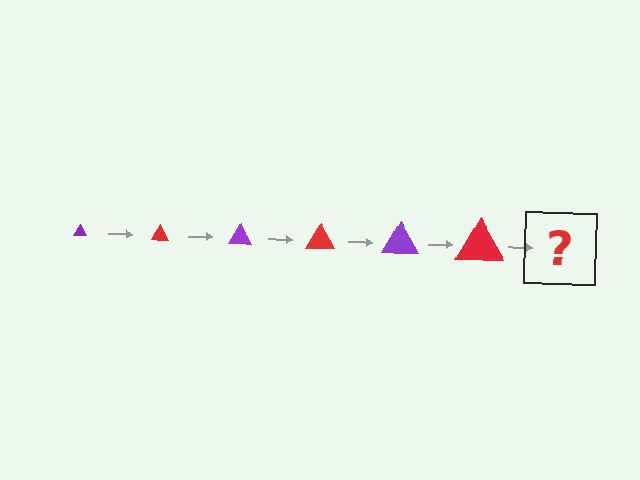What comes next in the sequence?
The next element should be a purple triangle, larger than the previous one.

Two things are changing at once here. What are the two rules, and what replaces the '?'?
The two rules are that the triangle grows larger each step and the color cycles through purple and red. The '?' should be a purple triangle, larger than the previous one.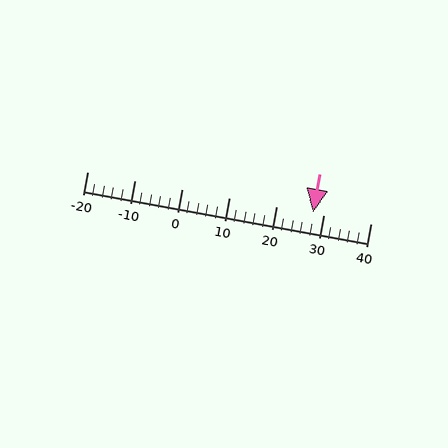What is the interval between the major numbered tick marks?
The major tick marks are spaced 10 units apart.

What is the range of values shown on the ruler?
The ruler shows values from -20 to 40.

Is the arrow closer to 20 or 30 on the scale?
The arrow is closer to 30.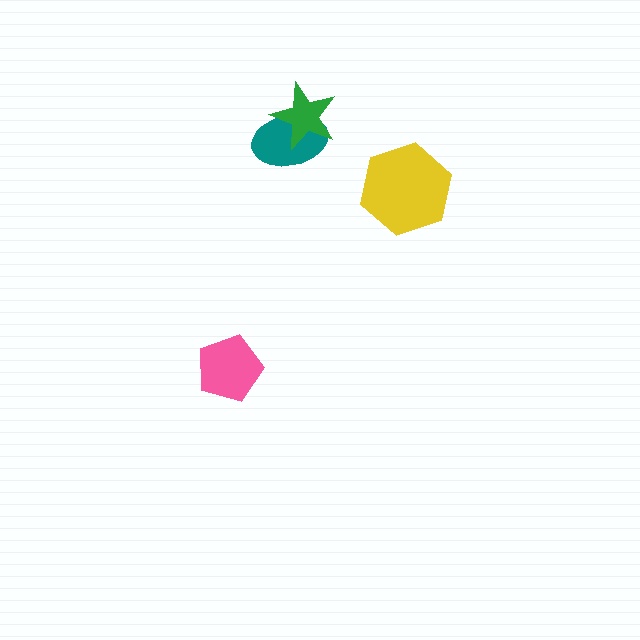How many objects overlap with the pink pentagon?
0 objects overlap with the pink pentagon.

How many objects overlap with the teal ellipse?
1 object overlaps with the teal ellipse.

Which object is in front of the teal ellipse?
The green star is in front of the teal ellipse.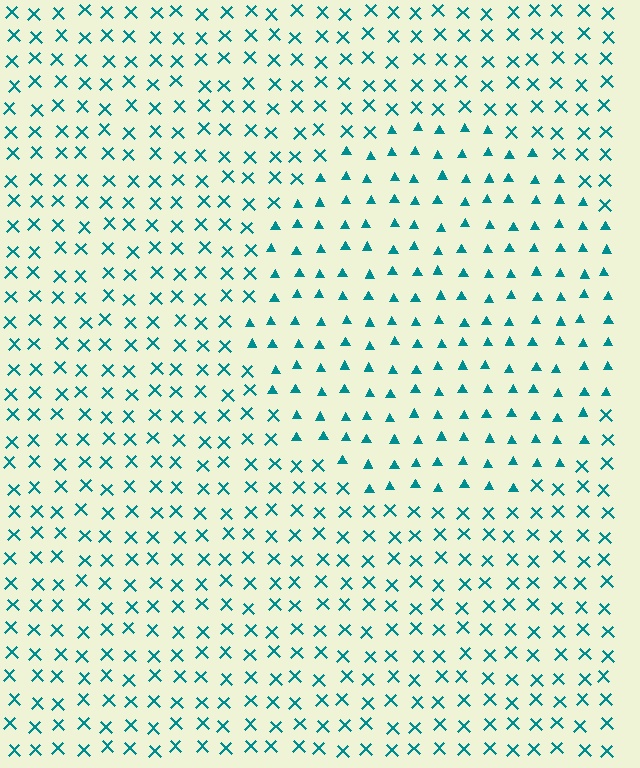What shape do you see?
I see a circle.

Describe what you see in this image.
The image is filled with small teal elements arranged in a uniform grid. A circle-shaped region contains triangles, while the surrounding area contains X marks. The boundary is defined purely by the change in element shape.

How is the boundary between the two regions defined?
The boundary is defined by a change in element shape: triangles inside vs. X marks outside. All elements share the same color and spacing.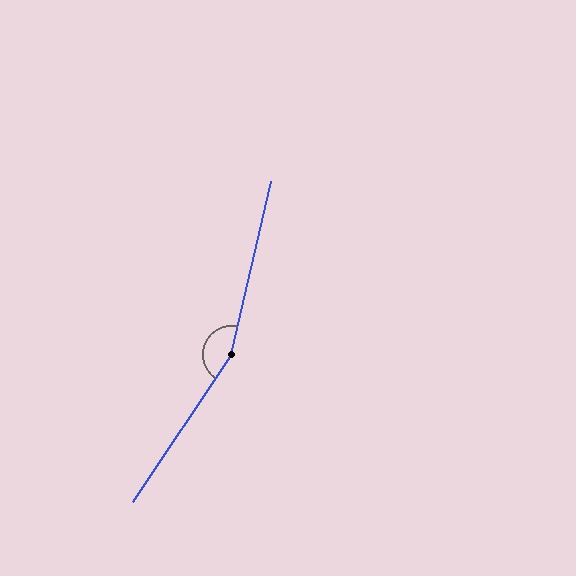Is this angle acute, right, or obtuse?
It is obtuse.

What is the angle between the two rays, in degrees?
Approximately 159 degrees.